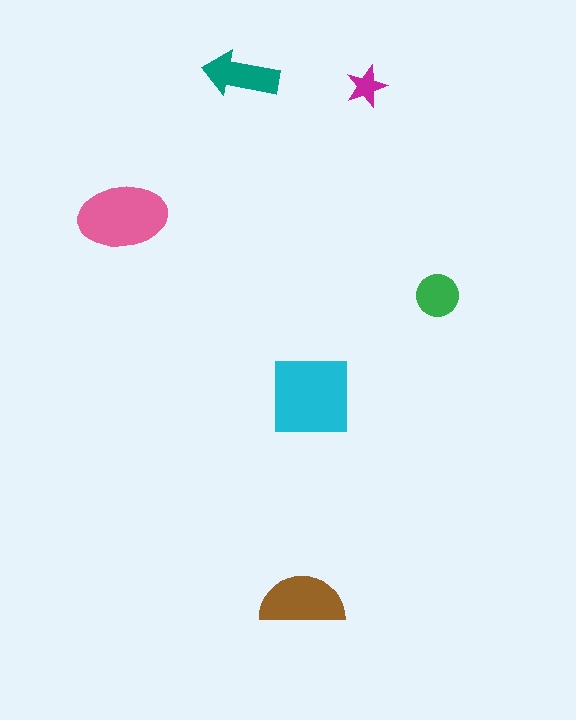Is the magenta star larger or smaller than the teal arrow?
Smaller.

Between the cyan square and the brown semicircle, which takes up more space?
The cyan square.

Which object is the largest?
The cyan square.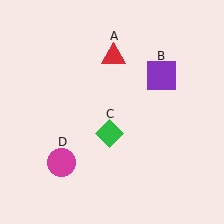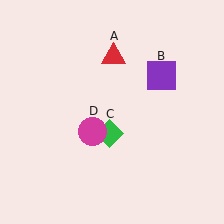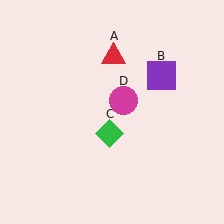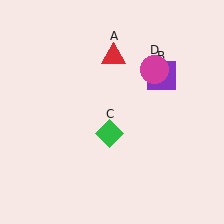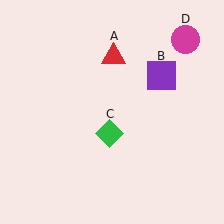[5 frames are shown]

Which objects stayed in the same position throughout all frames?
Red triangle (object A) and purple square (object B) and green diamond (object C) remained stationary.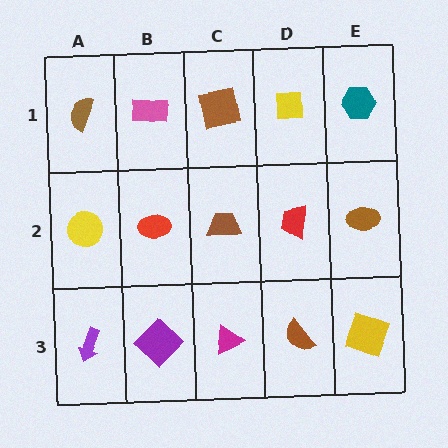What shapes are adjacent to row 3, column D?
A red trapezoid (row 2, column D), a magenta triangle (row 3, column C), a yellow square (row 3, column E).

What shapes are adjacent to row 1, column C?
A brown trapezoid (row 2, column C), a pink rectangle (row 1, column B), a yellow square (row 1, column D).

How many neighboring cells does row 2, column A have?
3.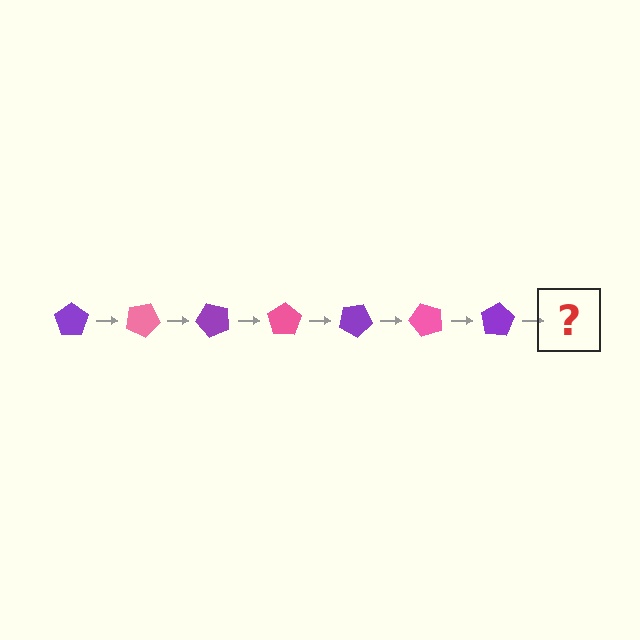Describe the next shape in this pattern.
It should be a pink pentagon, rotated 175 degrees from the start.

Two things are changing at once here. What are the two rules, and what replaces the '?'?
The two rules are that it rotates 25 degrees each step and the color cycles through purple and pink. The '?' should be a pink pentagon, rotated 175 degrees from the start.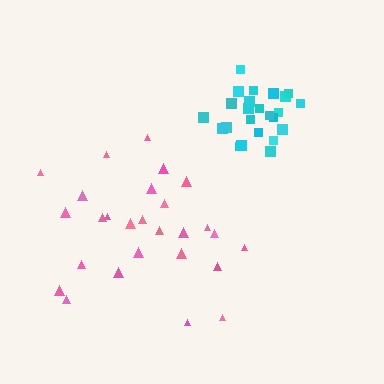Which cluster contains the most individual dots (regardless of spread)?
Pink (28).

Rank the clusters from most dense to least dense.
cyan, pink.